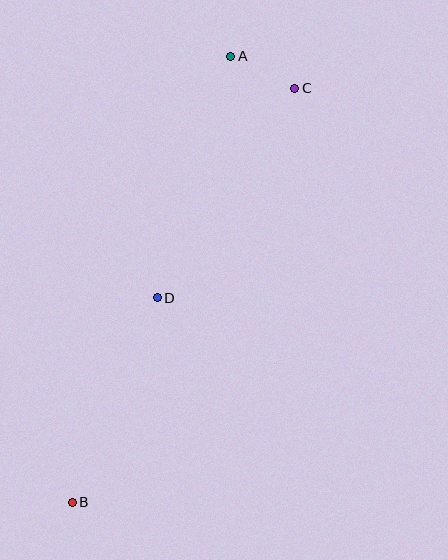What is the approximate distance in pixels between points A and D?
The distance between A and D is approximately 252 pixels.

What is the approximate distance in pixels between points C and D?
The distance between C and D is approximately 251 pixels.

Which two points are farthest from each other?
Points A and B are farthest from each other.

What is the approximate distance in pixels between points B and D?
The distance between B and D is approximately 221 pixels.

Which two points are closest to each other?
Points A and C are closest to each other.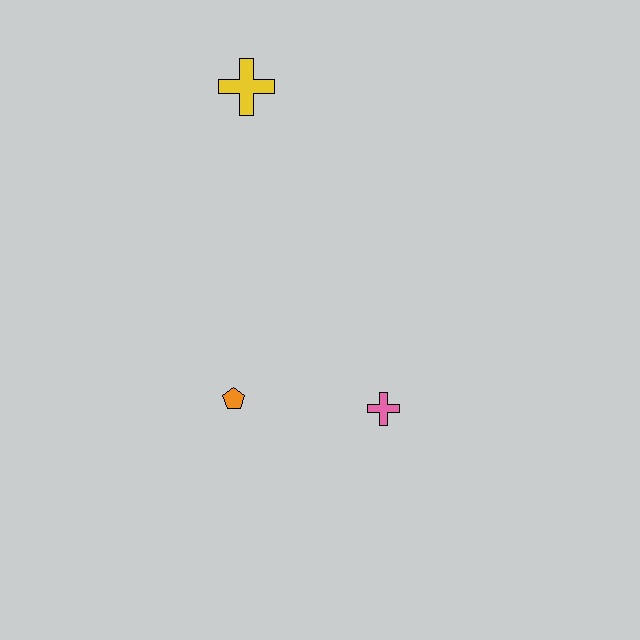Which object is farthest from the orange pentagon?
The yellow cross is farthest from the orange pentagon.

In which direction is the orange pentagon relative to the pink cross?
The orange pentagon is to the left of the pink cross.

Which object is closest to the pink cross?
The orange pentagon is closest to the pink cross.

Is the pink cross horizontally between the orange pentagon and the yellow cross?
No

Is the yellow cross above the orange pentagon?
Yes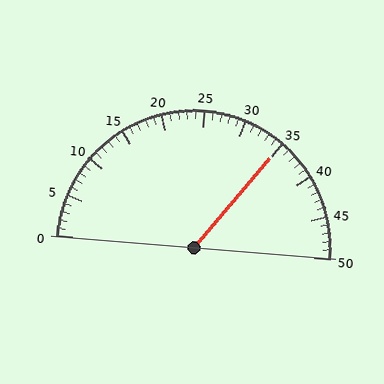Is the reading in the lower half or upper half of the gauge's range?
The reading is in the upper half of the range (0 to 50).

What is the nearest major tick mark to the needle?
The nearest major tick mark is 35.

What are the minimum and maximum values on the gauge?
The gauge ranges from 0 to 50.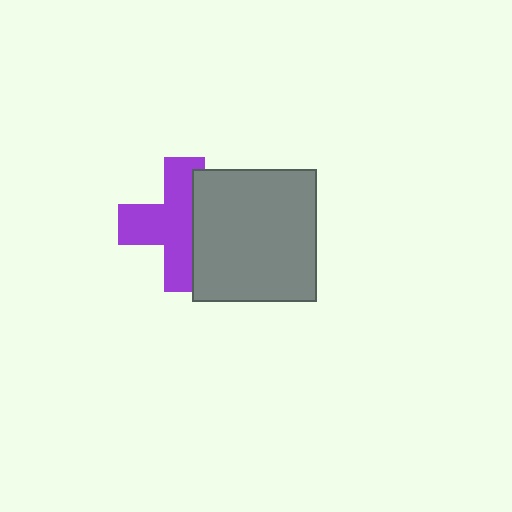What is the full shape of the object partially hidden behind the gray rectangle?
The partially hidden object is a purple cross.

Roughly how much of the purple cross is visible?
About half of it is visible (roughly 62%).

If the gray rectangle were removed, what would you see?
You would see the complete purple cross.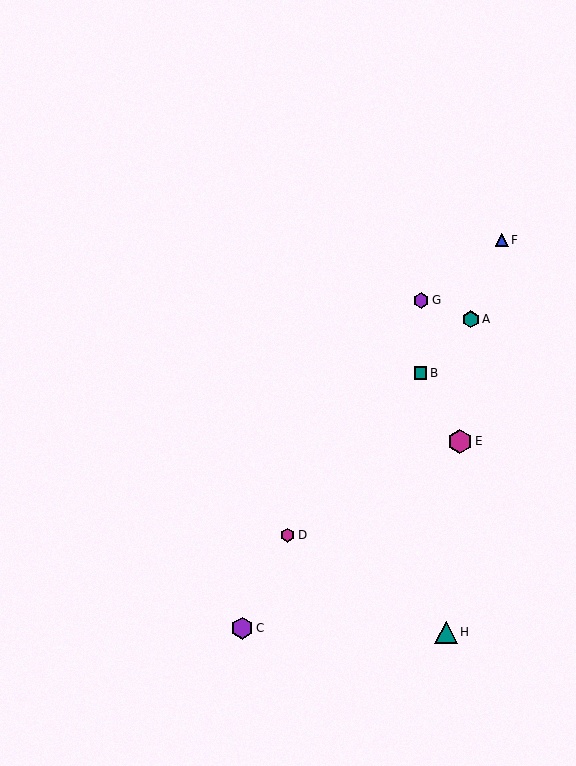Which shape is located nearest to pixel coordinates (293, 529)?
The magenta hexagon (labeled D) at (288, 535) is nearest to that location.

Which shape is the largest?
The magenta hexagon (labeled E) is the largest.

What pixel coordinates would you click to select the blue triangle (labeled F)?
Click at (502, 240) to select the blue triangle F.